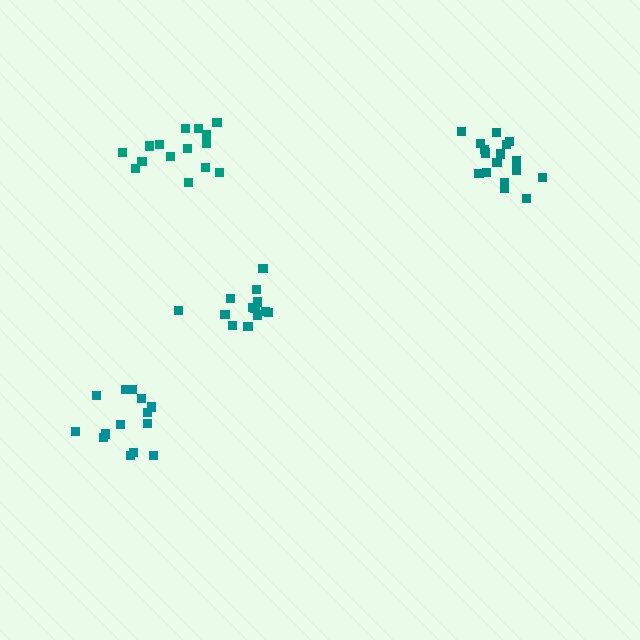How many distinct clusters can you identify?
There are 4 distinct clusters.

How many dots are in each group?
Group 1: 13 dots, Group 2: 15 dots, Group 3: 18 dots, Group 4: 14 dots (60 total).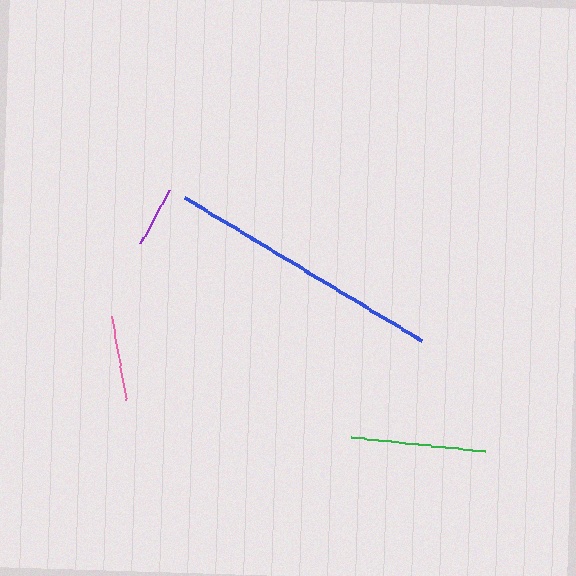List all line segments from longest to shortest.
From longest to shortest: blue, green, pink, purple.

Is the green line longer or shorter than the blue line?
The blue line is longer than the green line.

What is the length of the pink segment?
The pink segment is approximately 86 pixels long.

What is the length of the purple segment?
The purple segment is approximately 61 pixels long.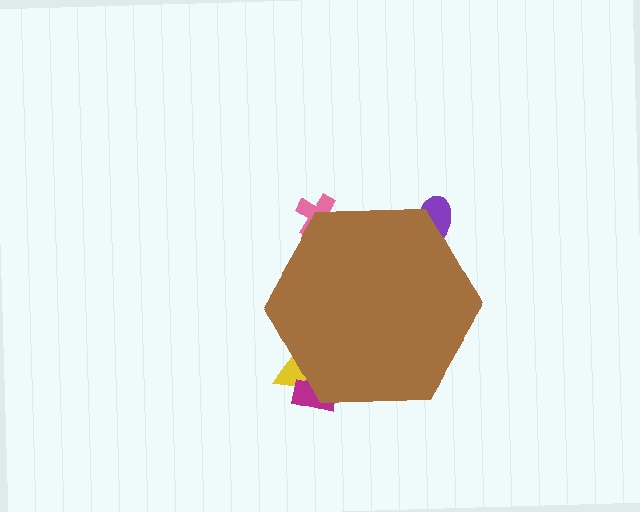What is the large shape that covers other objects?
A brown hexagon.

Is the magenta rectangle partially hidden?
Yes, the magenta rectangle is partially hidden behind the brown hexagon.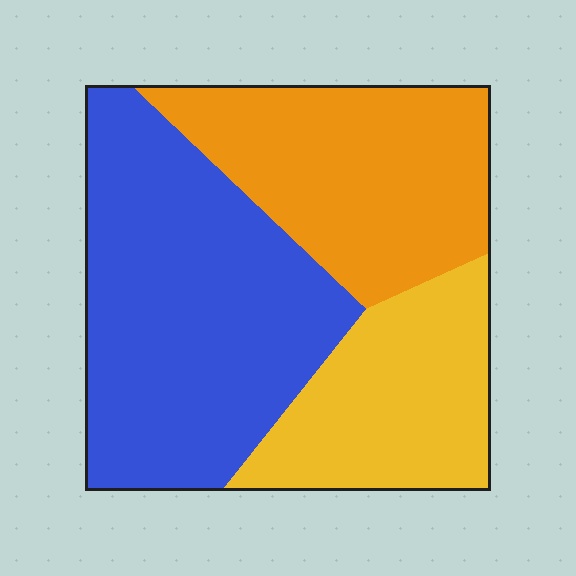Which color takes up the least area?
Yellow, at roughly 25%.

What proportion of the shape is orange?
Orange takes up about one third (1/3) of the shape.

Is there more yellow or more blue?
Blue.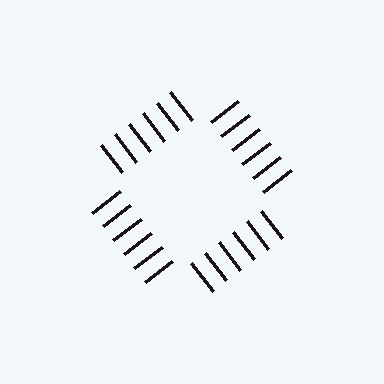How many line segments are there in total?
24 — 6 along each of the 4 edges.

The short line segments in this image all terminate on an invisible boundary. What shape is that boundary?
An illusory square — the line segments terminate on its edges but no continuous stroke is drawn.